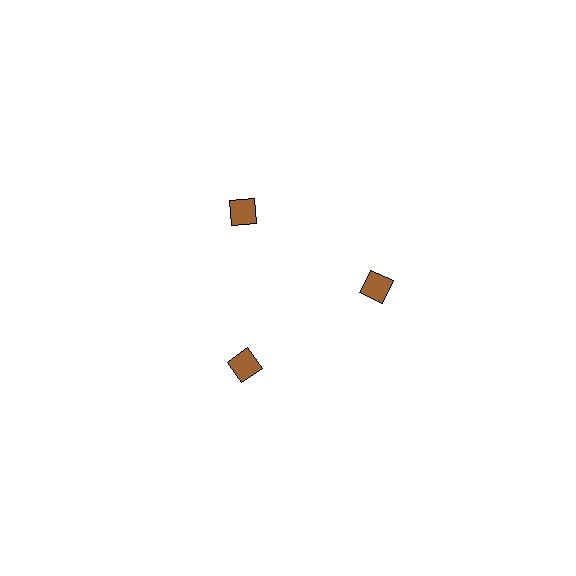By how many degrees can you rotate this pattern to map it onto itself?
The pattern maps onto itself every 120 degrees of rotation.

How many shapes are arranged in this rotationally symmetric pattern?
There are 3 shapes, arranged in 3 groups of 1.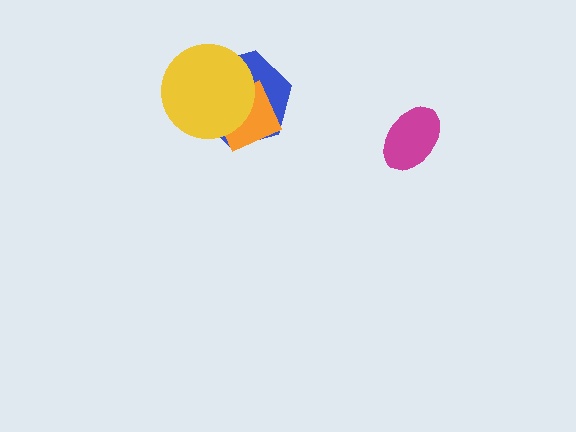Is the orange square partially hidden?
Yes, it is partially covered by another shape.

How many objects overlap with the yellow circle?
2 objects overlap with the yellow circle.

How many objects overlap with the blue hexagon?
2 objects overlap with the blue hexagon.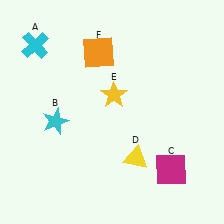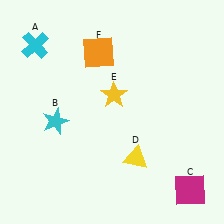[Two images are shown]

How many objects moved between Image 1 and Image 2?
1 object moved between the two images.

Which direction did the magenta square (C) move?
The magenta square (C) moved down.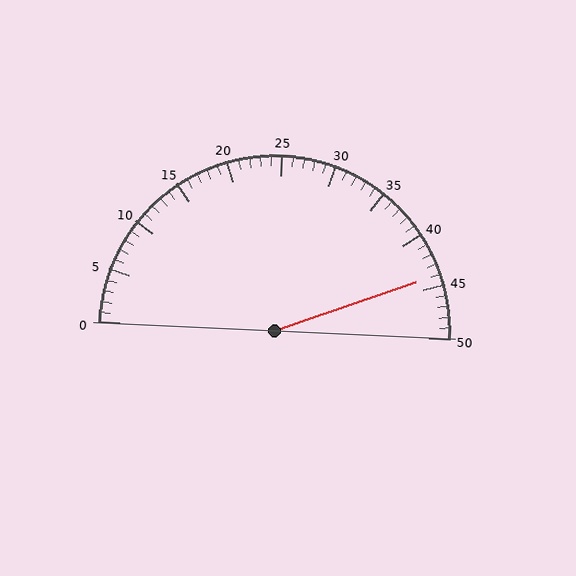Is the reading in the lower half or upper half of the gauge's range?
The reading is in the upper half of the range (0 to 50).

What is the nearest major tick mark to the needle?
The nearest major tick mark is 45.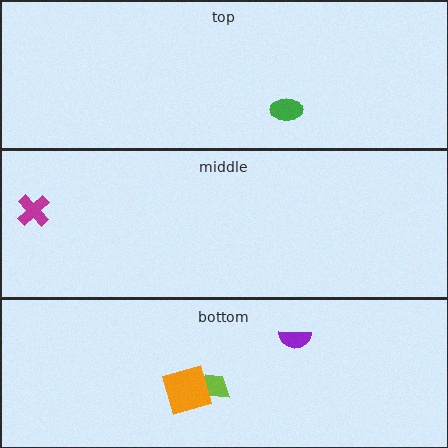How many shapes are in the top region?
1.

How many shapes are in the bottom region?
3.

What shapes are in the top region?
The green ellipse.